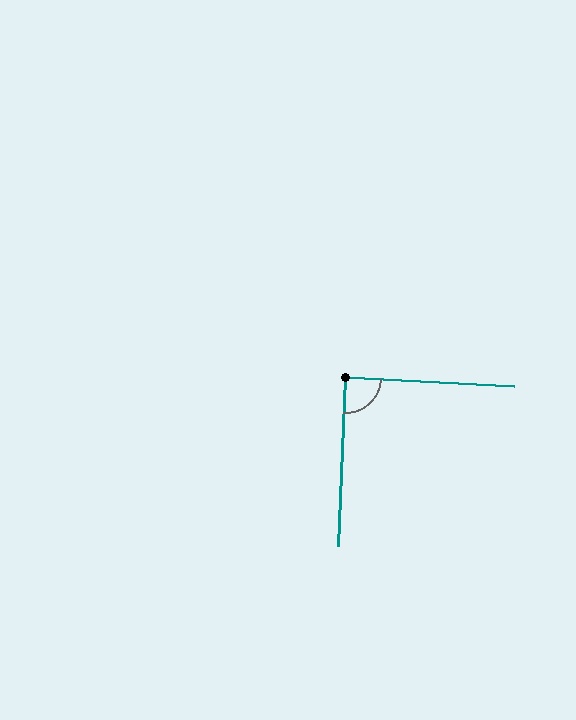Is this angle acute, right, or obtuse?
It is approximately a right angle.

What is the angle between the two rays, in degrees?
Approximately 89 degrees.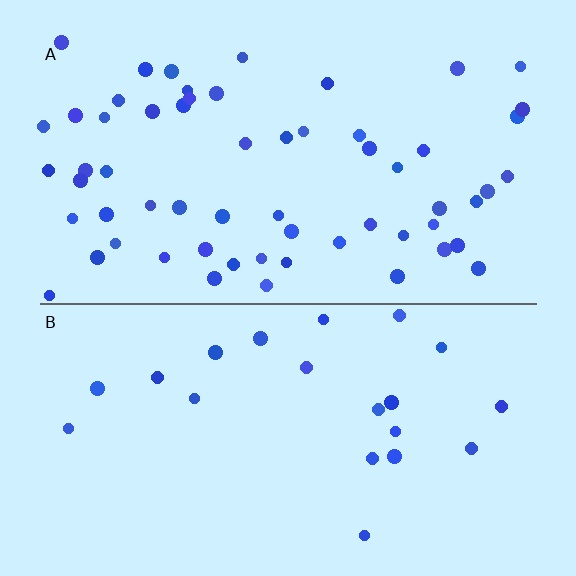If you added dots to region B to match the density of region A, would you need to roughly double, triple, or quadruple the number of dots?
Approximately triple.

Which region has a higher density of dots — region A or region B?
A (the top).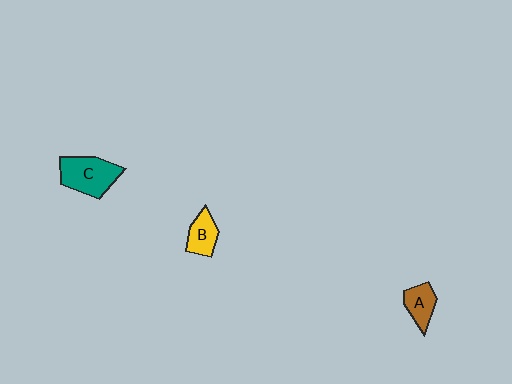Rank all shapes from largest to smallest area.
From largest to smallest: C (teal), B (yellow), A (brown).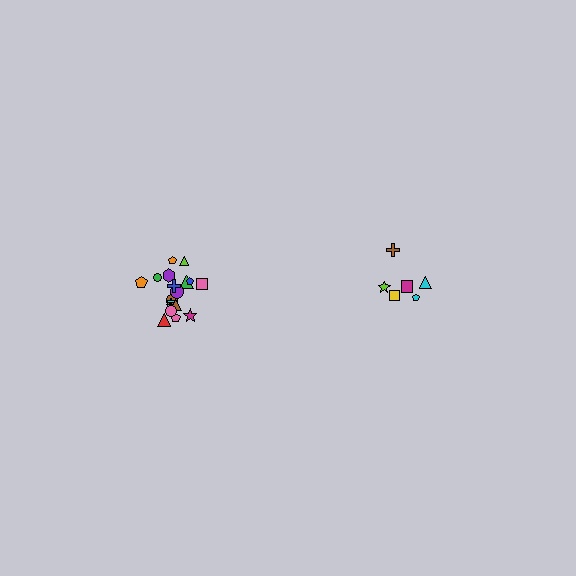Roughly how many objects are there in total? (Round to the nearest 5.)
Roughly 25 objects in total.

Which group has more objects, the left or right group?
The left group.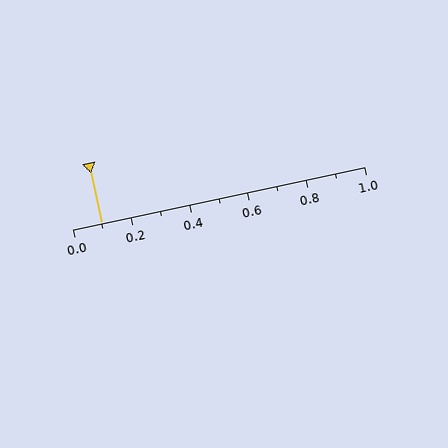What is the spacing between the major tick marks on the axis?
The major ticks are spaced 0.2 apart.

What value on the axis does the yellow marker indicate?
The marker indicates approximately 0.1.